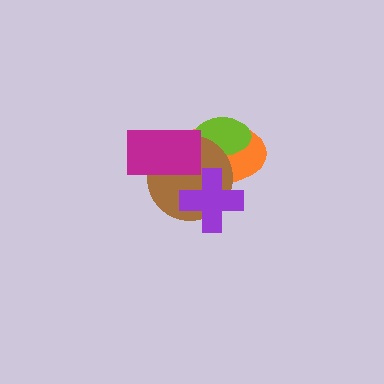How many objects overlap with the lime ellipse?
2 objects overlap with the lime ellipse.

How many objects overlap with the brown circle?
4 objects overlap with the brown circle.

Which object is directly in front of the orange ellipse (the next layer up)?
The lime ellipse is directly in front of the orange ellipse.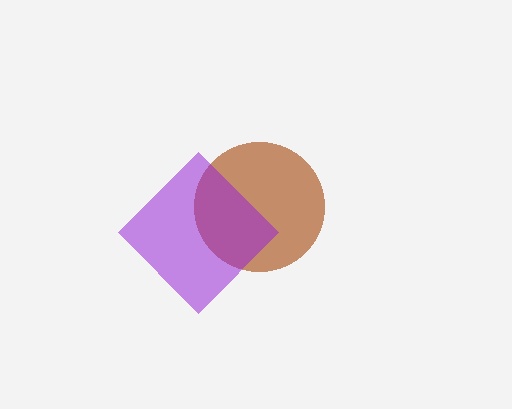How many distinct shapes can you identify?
There are 2 distinct shapes: a brown circle, a purple diamond.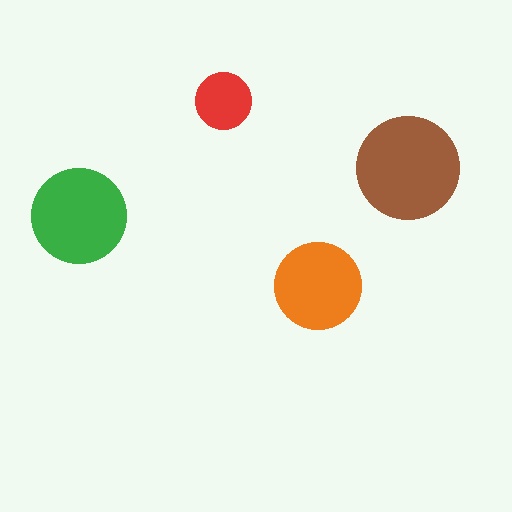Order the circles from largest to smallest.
the brown one, the green one, the orange one, the red one.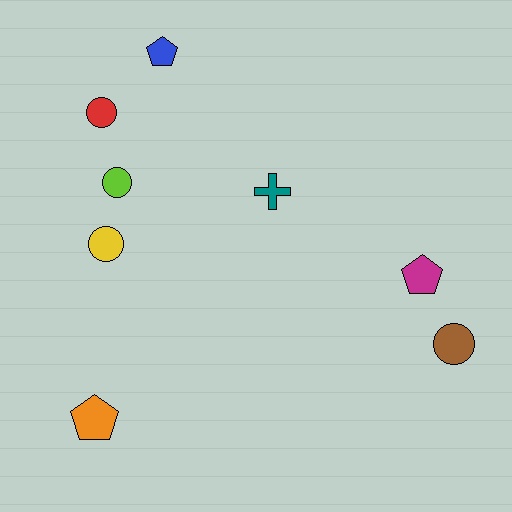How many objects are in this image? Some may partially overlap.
There are 8 objects.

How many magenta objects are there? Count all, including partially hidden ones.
There is 1 magenta object.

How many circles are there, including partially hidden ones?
There are 4 circles.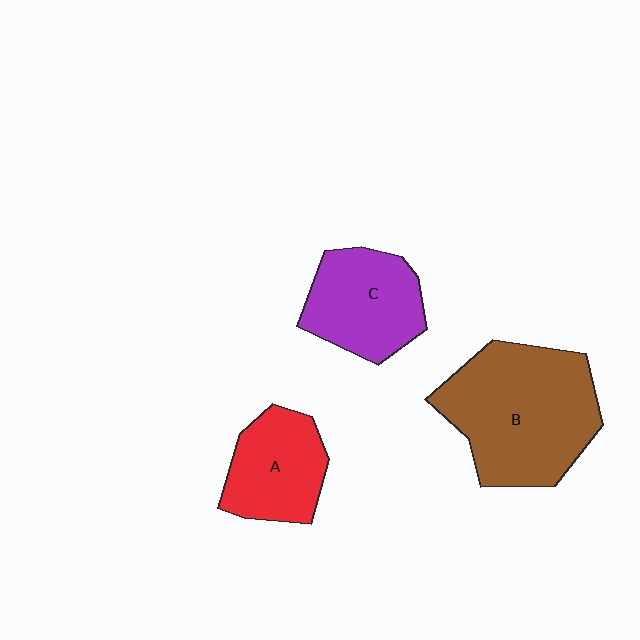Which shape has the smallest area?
Shape A (red).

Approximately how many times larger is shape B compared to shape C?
Approximately 1.7 times.